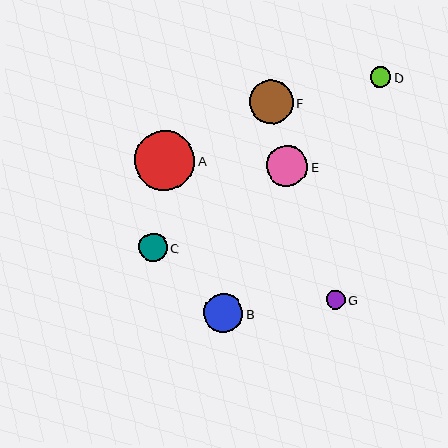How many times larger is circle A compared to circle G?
Circle A is approximately 3.2 times the size of circle G.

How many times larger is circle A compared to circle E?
Circle A is approximately 1.5 times the size of circle E.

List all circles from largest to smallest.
From largest to smallest: A, F, E, B, C, D, G.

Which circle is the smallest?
Circle G is the smallest with a size of approximately 19 pixels.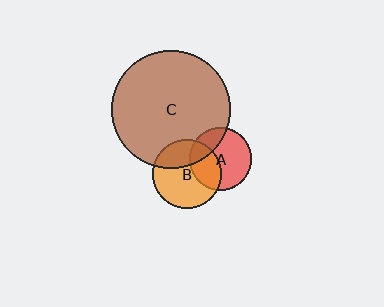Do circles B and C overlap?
Yes.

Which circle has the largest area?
Circle C (brown).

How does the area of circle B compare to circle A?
Approximately 1.2 times.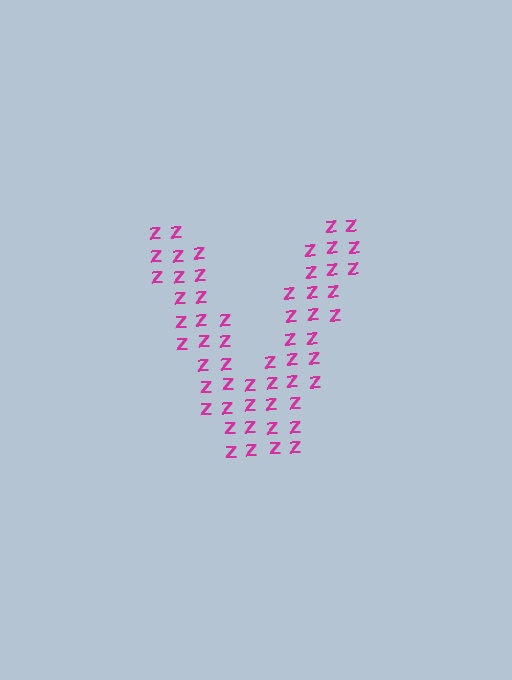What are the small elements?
The small elements are letter Z's.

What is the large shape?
The large shape is the letter V.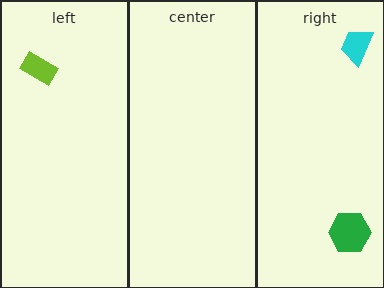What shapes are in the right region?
The cyan trapezoid, the green hexagon.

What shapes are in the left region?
The lime rectangle.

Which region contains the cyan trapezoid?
The right region.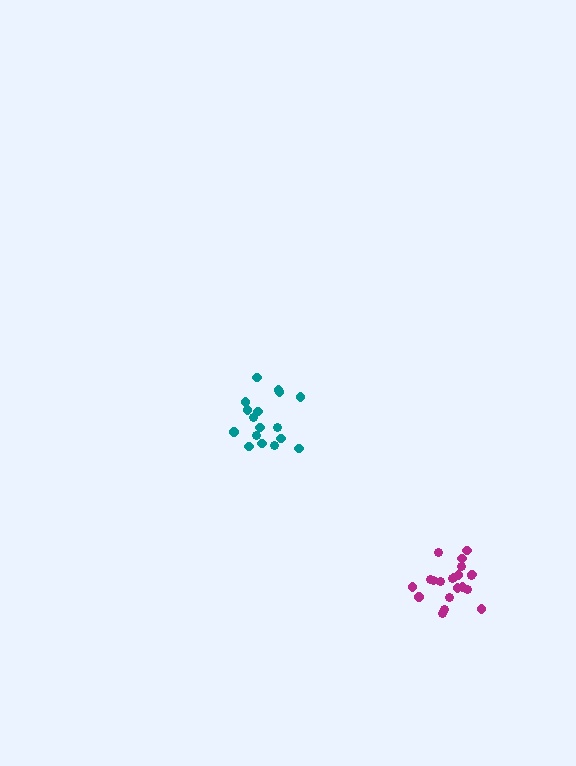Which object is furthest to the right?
The magenta cluster is rightmost.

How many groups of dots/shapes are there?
There are 2 groups.